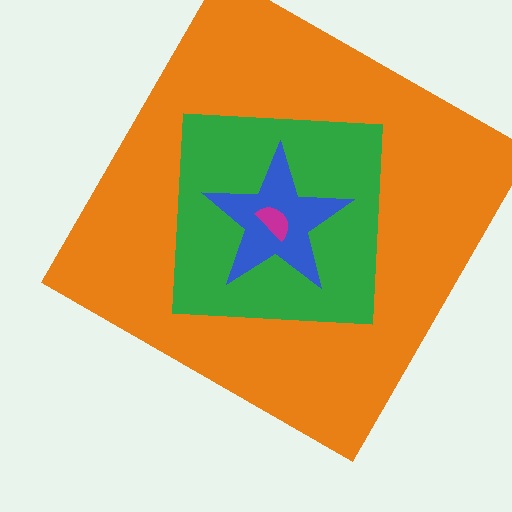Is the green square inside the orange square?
Yes.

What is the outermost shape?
The orange square.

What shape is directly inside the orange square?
The green square.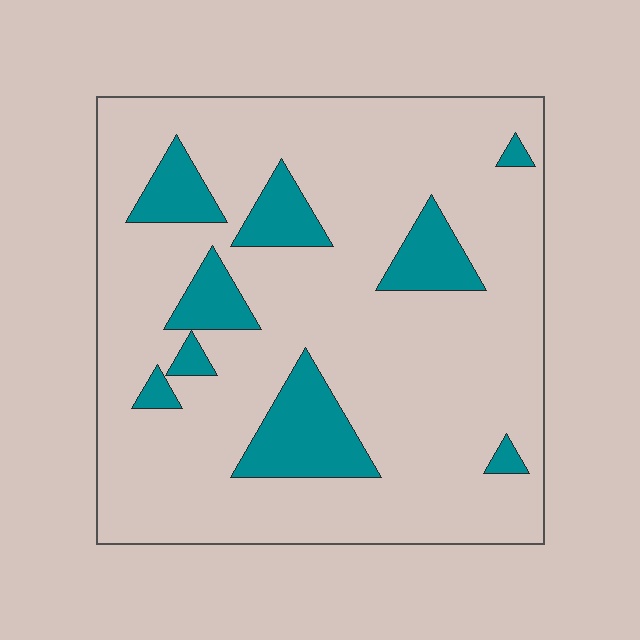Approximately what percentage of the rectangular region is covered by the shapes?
Approximately 15%.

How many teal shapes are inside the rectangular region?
9.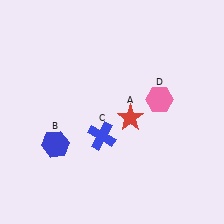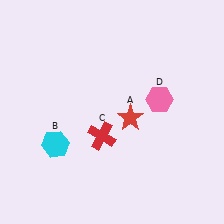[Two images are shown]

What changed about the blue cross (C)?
In Image 1, C is blue. In Image 2, it changed to red.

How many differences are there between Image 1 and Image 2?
There are 2 differences between the two images.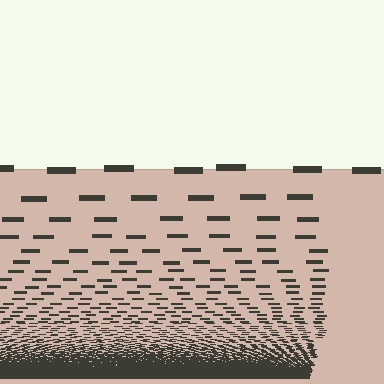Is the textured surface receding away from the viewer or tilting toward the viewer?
The surface appears to tilt toward the viewer. Texture elements get larger and sparser toward the top.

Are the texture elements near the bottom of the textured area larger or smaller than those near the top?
Smaller. The gradient is inverted — elements near the bottom are smaller and denser.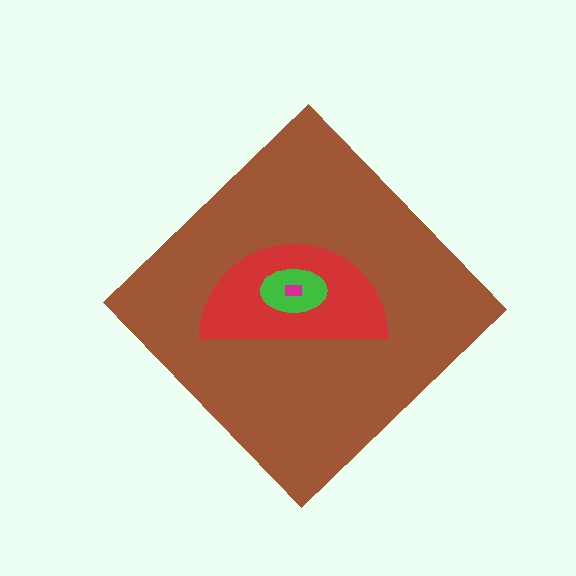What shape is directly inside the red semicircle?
The green ellipse.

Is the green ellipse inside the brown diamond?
Yes.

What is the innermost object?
The magenta rectangle.